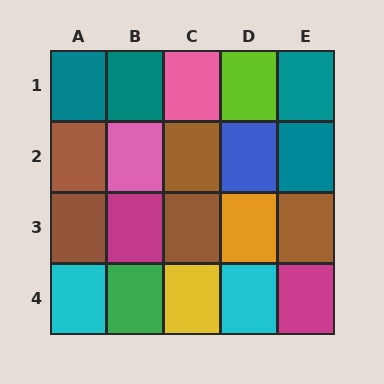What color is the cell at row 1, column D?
Lime.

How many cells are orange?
1 cell is orange.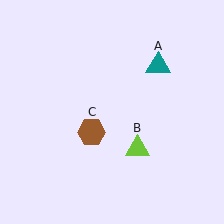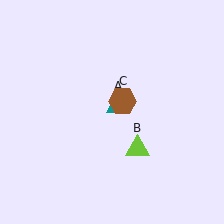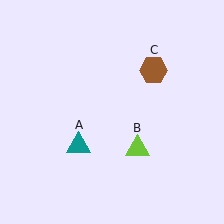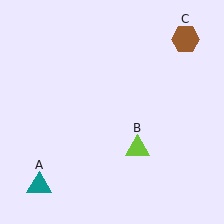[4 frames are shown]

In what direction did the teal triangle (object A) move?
The teal triangle (object A) moved down and to the left.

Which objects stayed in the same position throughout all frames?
Lime triangle (object B) remained stationary.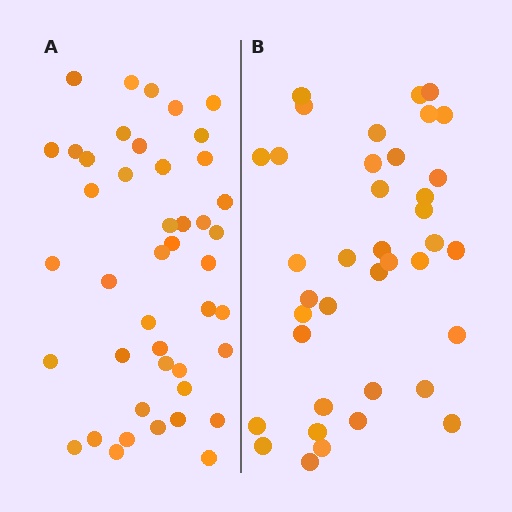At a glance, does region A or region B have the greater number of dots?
Region A (the left region) has more dots.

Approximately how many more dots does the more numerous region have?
Region A has about 6 more dots than region B.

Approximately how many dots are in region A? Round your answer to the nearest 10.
About 40 dots. (The exact count is 44, which rounds to 40.)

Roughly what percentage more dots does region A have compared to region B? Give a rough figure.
About 15% more.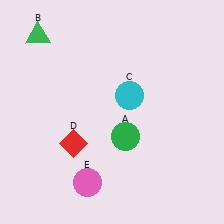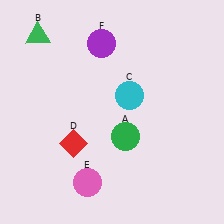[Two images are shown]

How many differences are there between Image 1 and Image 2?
There is 1 difference between the two images.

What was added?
A purple circle (F) was added in Image 2.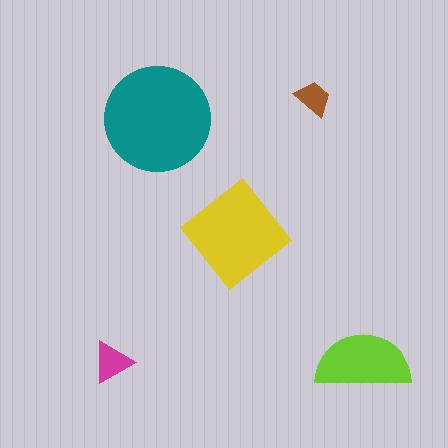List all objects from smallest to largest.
The brown trapezoid, the magenta triangle, the lime semicircle, the yellow diamond, the teal circle.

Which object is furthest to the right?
The lime semicircle is rightmost.